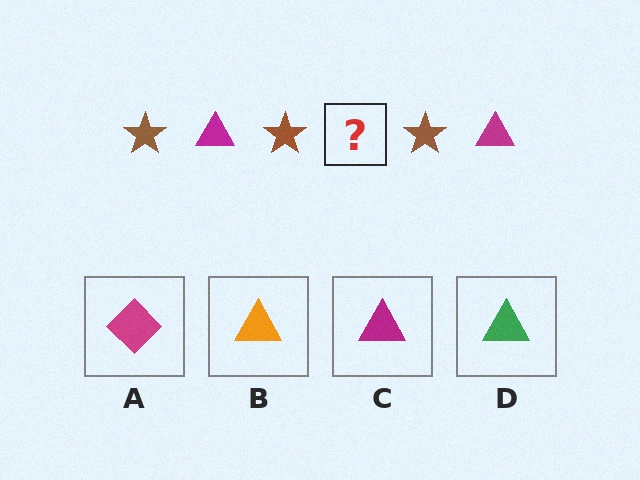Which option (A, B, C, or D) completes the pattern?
C.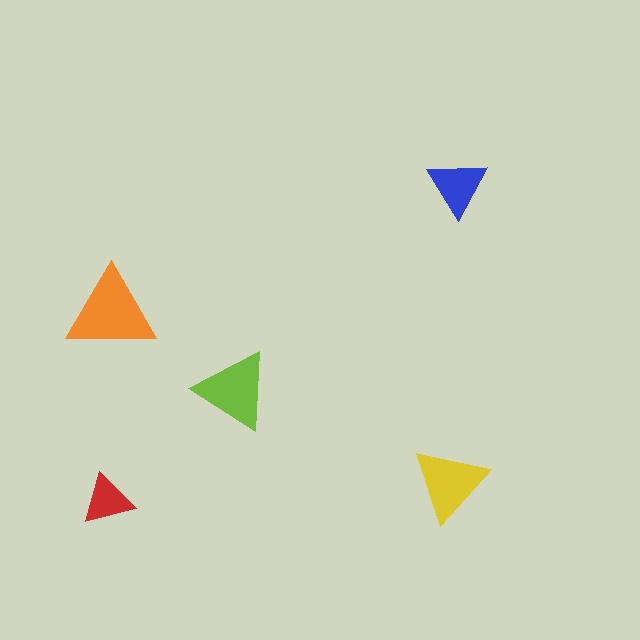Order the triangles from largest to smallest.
the orange one, the lime one, the yellow one, the blue one, the red one.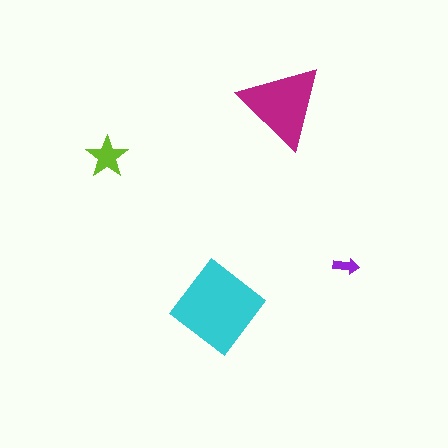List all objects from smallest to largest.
The purple arrow, the lime star, the magenta triangle, the cyan diamond.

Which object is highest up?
The magenta triangle is topmost.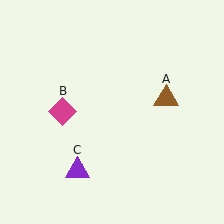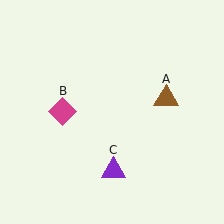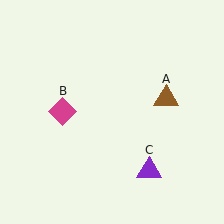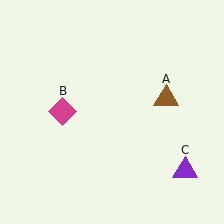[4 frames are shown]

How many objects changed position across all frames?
1 object changed position: purple triangle (object C).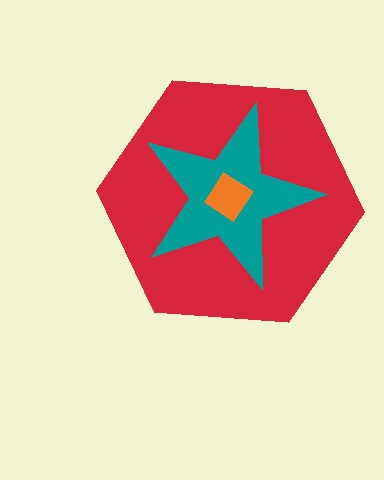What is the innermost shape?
The orange diamond.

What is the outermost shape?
The red hexagon.